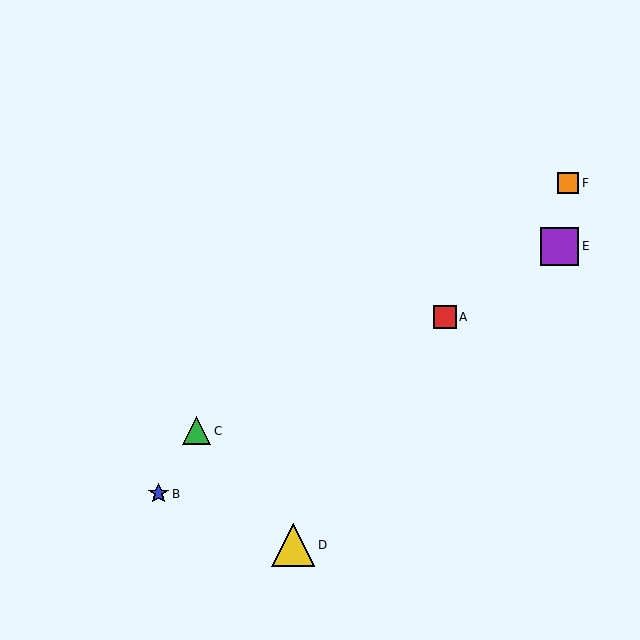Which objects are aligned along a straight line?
Objects A, B, E are aligned along a straight line.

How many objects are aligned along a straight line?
3 objects (A, B, E) are aligned along a straight line.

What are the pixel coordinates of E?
Object E is at (560, 246).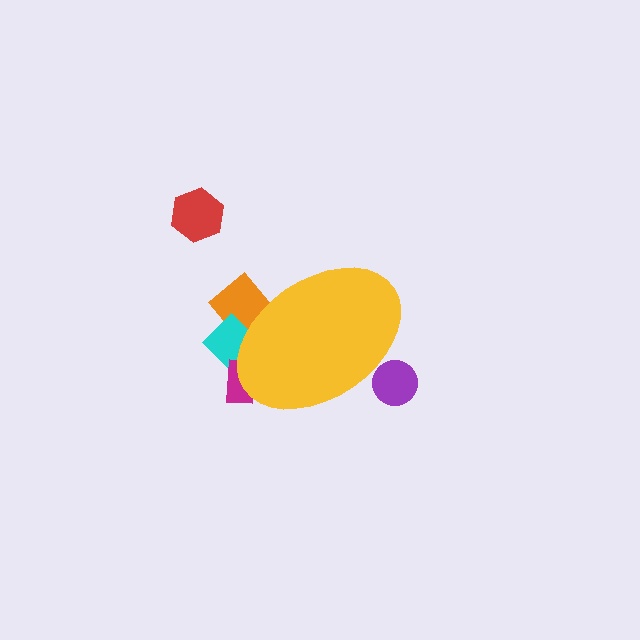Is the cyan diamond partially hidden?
Yes, the cyan diamond is partially hidden behind the yellow ellipse.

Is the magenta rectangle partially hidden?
Yes, the magenta rectangle is partially hidden behind the yellow ellipse.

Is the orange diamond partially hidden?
Yes, the orange diamond is partially hidden behind the yellow ellipse.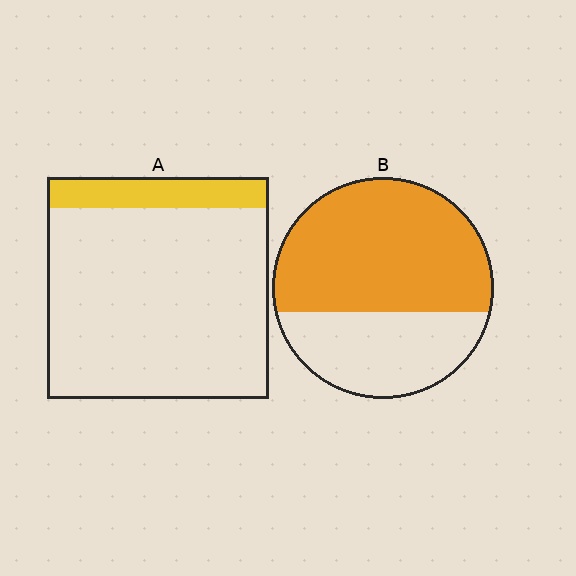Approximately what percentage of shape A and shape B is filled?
A is approximately 15% and B is approximately 65%.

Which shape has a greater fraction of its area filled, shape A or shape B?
Shape B.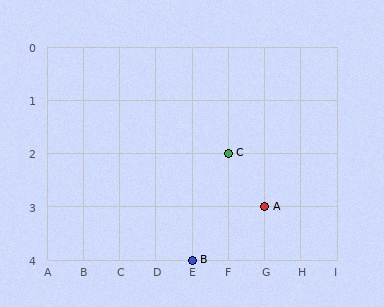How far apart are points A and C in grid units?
Points A and C are 1 column and 1 row apart (about 1.4 grid units diagonally).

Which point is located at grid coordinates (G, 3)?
Point A is at (G, 3).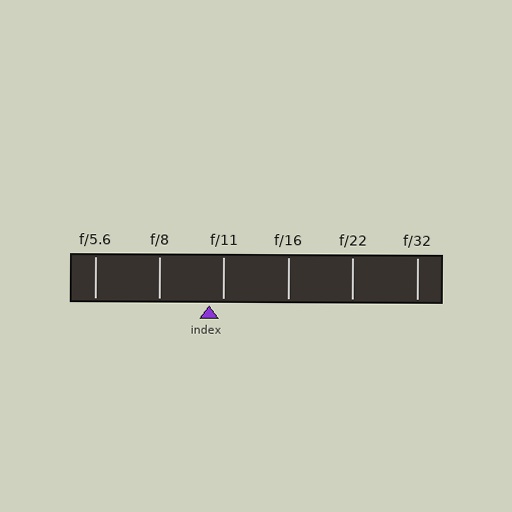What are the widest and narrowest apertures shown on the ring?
The widest aperture shown is f/5.6 and the narrowest is f/32.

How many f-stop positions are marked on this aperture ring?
There are 6 f-stop positions marked.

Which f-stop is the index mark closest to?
The index mark is closest to f/11.